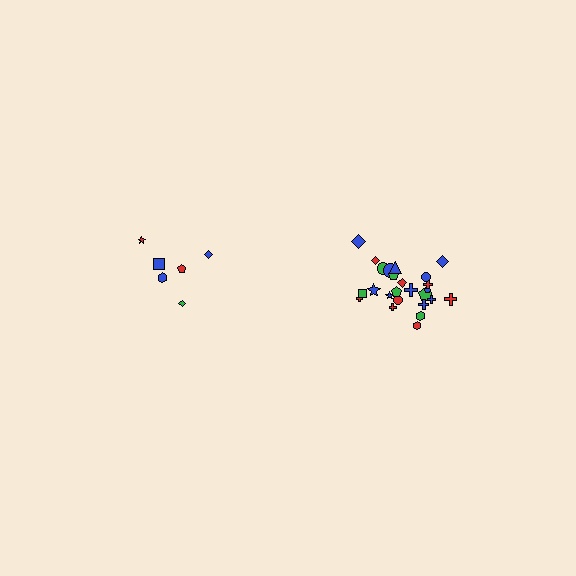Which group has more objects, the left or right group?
The right group.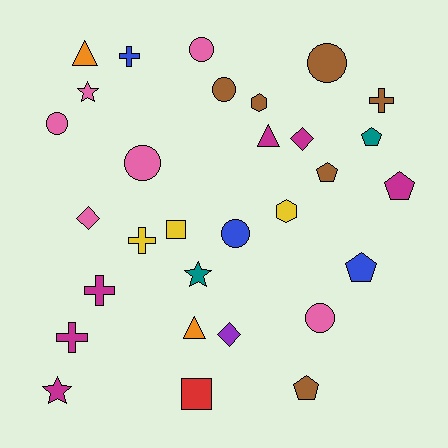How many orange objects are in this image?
There are 2 orange objects.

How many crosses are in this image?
There are 5 crosses.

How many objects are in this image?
There are 30 objects.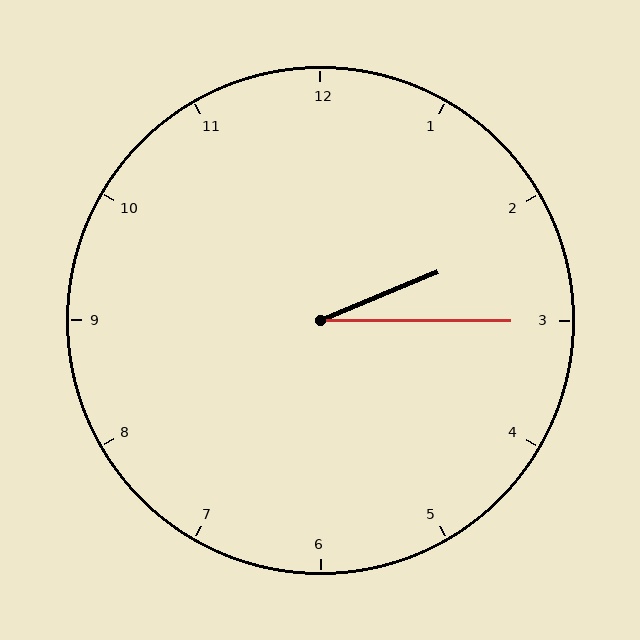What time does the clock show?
2:15.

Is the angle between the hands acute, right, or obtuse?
It is acute.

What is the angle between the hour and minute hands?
Approximately 22 degrees.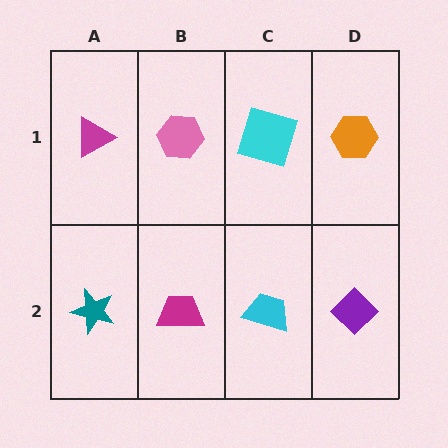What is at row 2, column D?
A purple diamond.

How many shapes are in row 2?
4 shapes.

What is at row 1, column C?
A cyan square.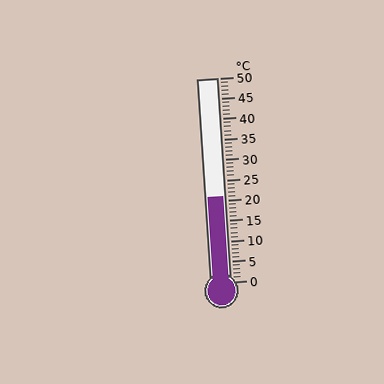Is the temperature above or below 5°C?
The temperature is above 5°C.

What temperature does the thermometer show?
The thermometer shows approximately 21°C.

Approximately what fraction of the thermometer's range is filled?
The thermometer is filled to approximately 40% of its range.